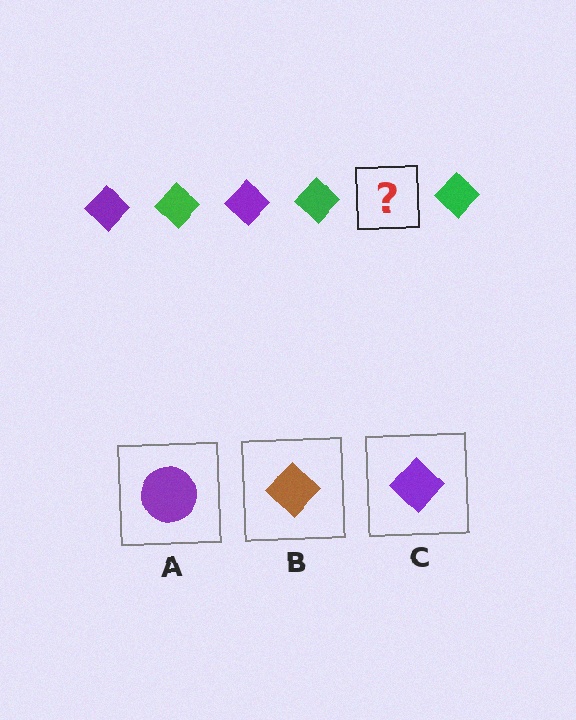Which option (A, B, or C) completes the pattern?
C.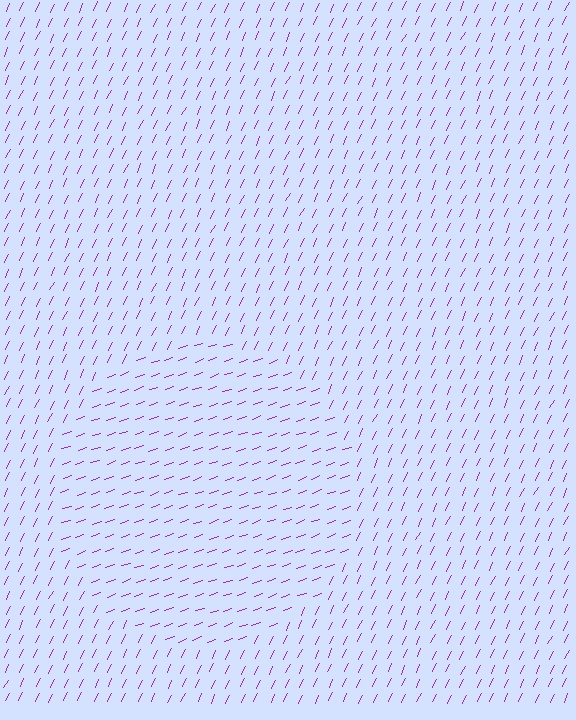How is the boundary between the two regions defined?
The boundary is defined purely by a change in line orientation (approximately 45 degrees difference). All lines are the same color and thickness.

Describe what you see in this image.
The image is filled with small purple line segments. A circle region in the image has lines oriented differently from the surrounding lines, creating a visible texture boundary.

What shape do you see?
I see a circle.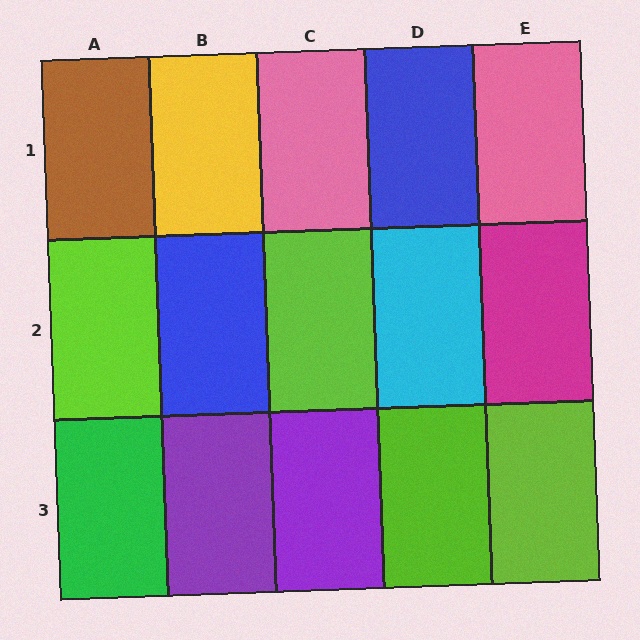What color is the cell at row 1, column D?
Blue.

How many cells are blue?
2 cells are blue.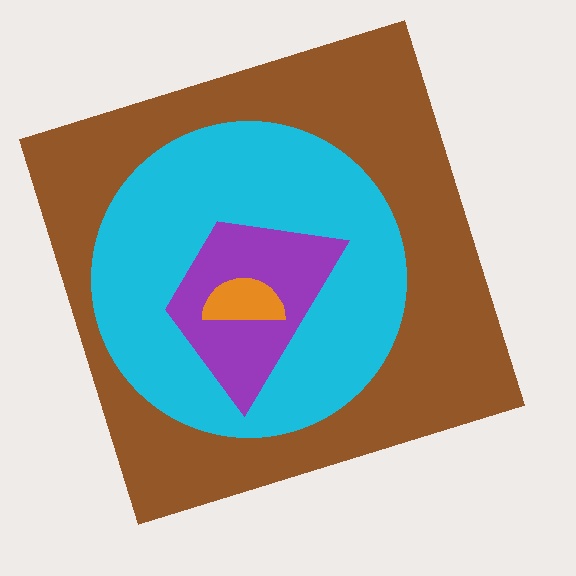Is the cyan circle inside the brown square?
Yes.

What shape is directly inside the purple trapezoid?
The orange semicircle.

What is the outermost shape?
The brown square.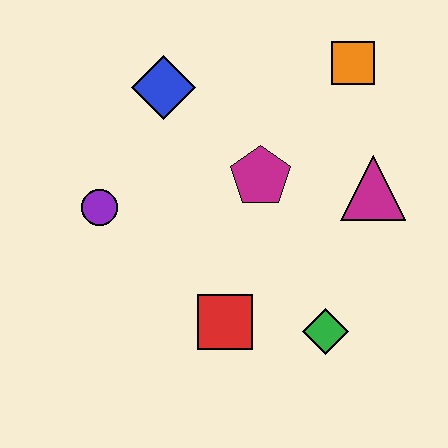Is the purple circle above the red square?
Yes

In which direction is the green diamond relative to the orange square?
The green diamond is below the orange square.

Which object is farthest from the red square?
The orange square is farthest from the red square.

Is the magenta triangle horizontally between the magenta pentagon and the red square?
No